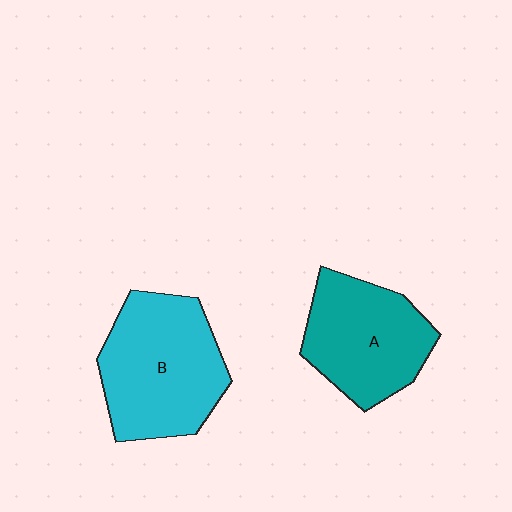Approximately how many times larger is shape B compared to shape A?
Approximately 1.2 times.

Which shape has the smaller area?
Shape A (teal).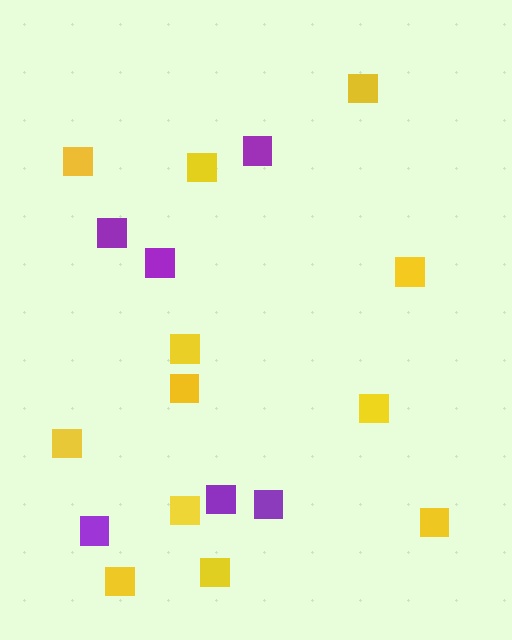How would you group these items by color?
There are 2 groups: one group of purple squares (6) and one group of yellow squares (12).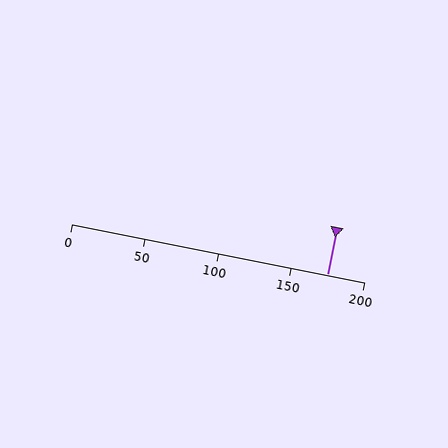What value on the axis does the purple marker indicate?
The marker indicates approximately 175.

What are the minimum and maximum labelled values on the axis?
The axis runs from 0 to 200.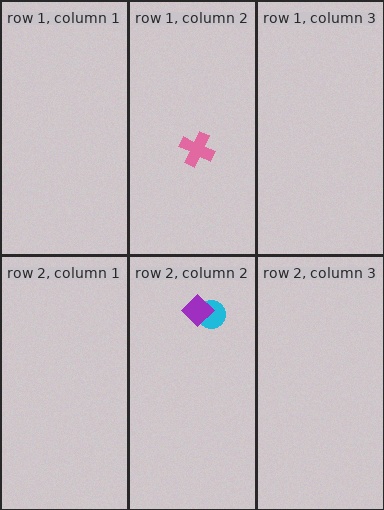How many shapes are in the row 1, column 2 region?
1.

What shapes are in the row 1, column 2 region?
The pink cross.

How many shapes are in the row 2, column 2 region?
2.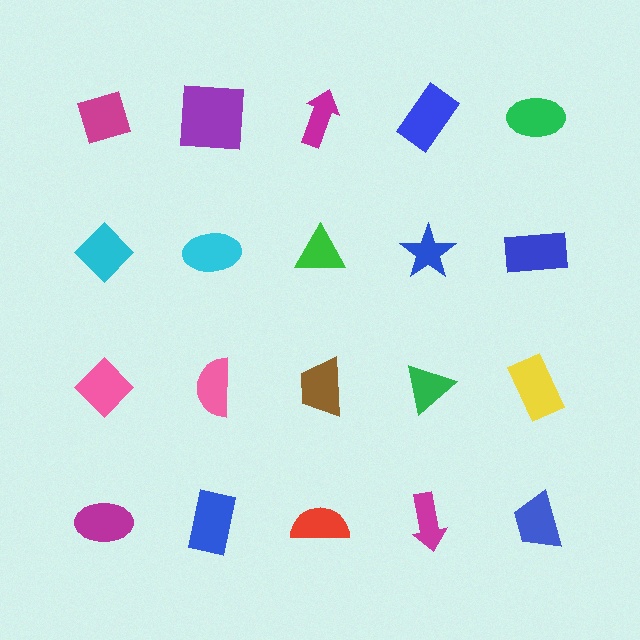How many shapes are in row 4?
5 shapes.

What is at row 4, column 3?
A red semicircle.